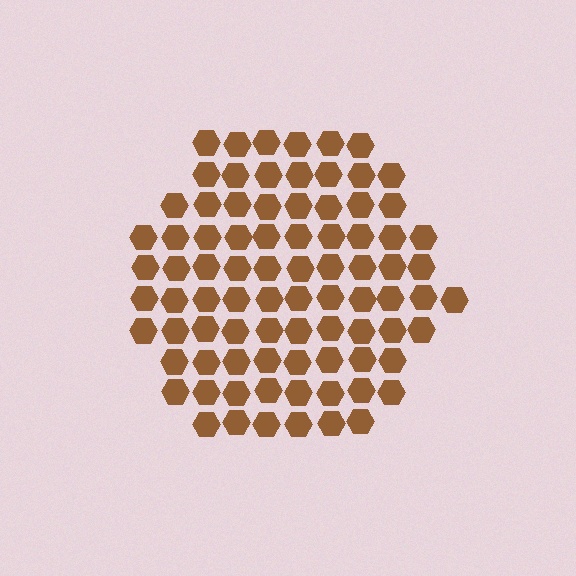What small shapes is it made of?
It is made of small hexagons.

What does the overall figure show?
The overall figure shows a hexagon.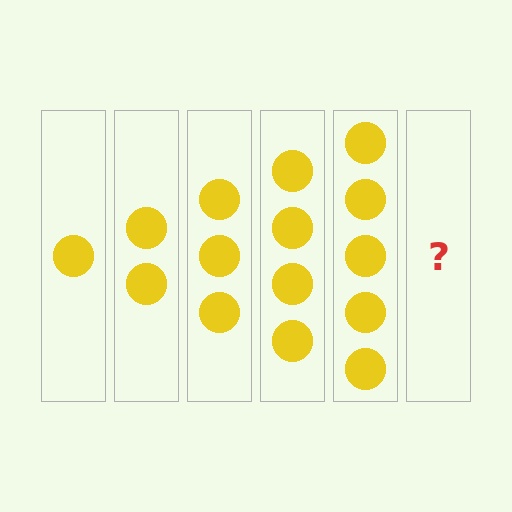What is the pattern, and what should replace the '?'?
The pattern is that each step adds one more circle. The '?' should be 6 circles.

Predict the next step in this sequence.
The next step is 6 circles.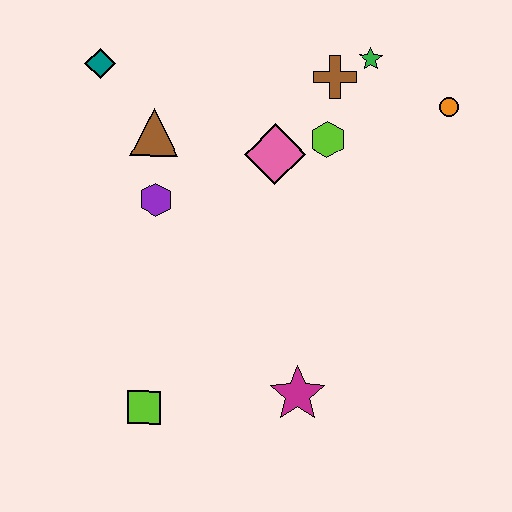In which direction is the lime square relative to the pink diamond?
The lime square is below the pink diamond.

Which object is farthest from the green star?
The lime square is farthest from the green star.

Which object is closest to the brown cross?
The green star is closest to the brown cross.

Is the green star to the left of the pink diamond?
No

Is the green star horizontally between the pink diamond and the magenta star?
No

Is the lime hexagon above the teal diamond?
No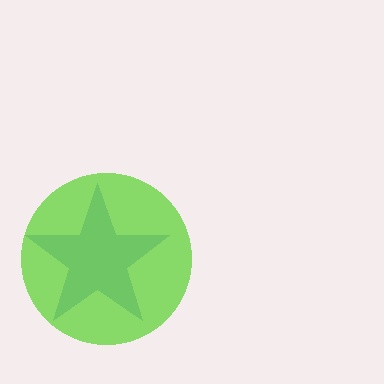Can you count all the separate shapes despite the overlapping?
Yes, there are 2 separate shapes.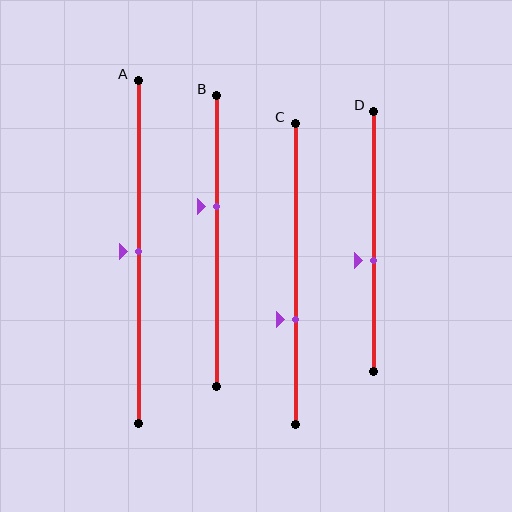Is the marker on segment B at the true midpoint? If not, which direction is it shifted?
No, the marker on segment B is shifted upward by about 12% of the segment length.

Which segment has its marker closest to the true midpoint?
Segment A has its marker closest to the true midpoint.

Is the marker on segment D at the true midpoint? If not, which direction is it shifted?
No, the marker on segment D is shifted downward by about 7% of the segment length.